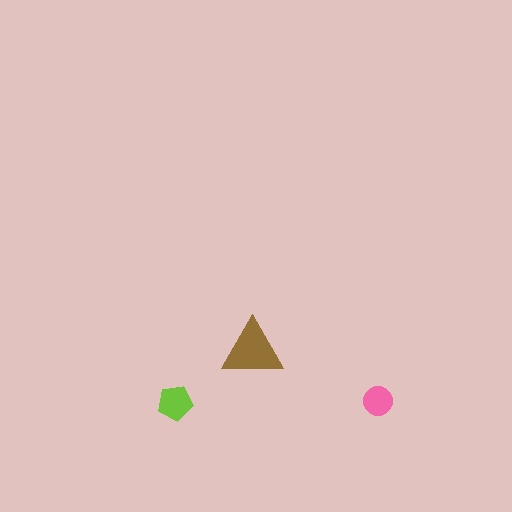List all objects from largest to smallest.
The brown triangle, the lime pentagon, the pink circle.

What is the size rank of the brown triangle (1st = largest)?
1st.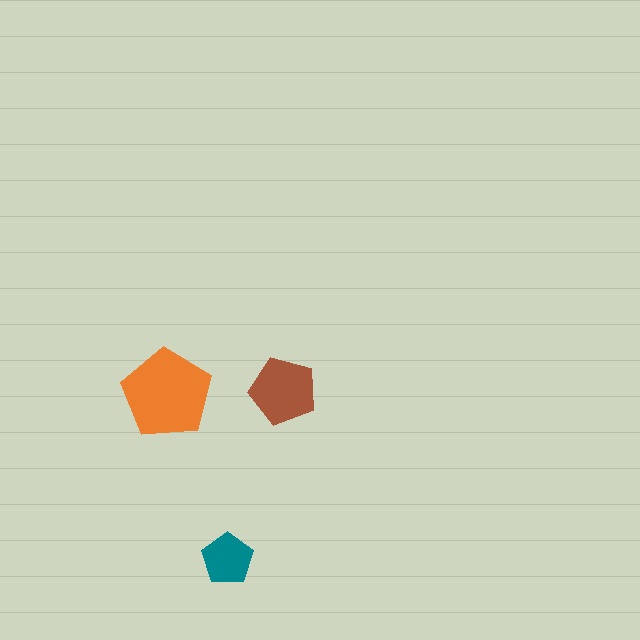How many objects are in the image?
There are 3 objects in the image.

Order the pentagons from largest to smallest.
the orange one, the brown one, the teal one.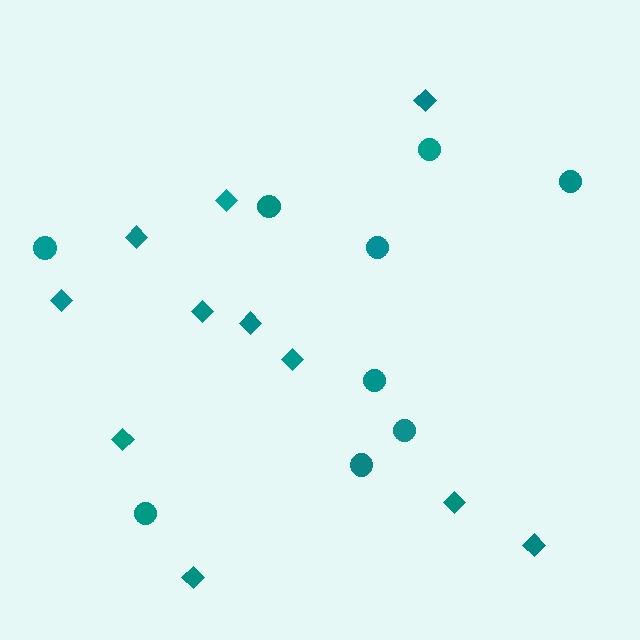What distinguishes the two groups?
There are 2 groups: one group of circles (9) and one group of diamonds (11).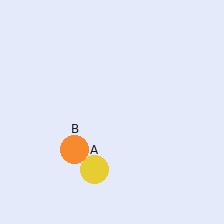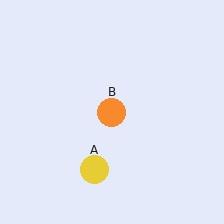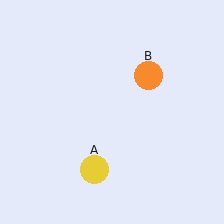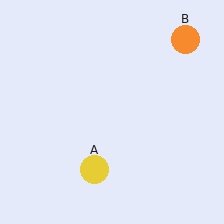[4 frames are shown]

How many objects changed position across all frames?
1 object changed position: orange circle (object B).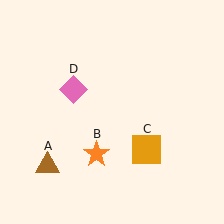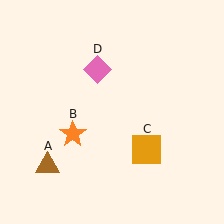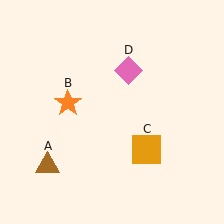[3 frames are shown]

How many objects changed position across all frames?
2 objects changed position: orange star (object B), pink diamond (object D).